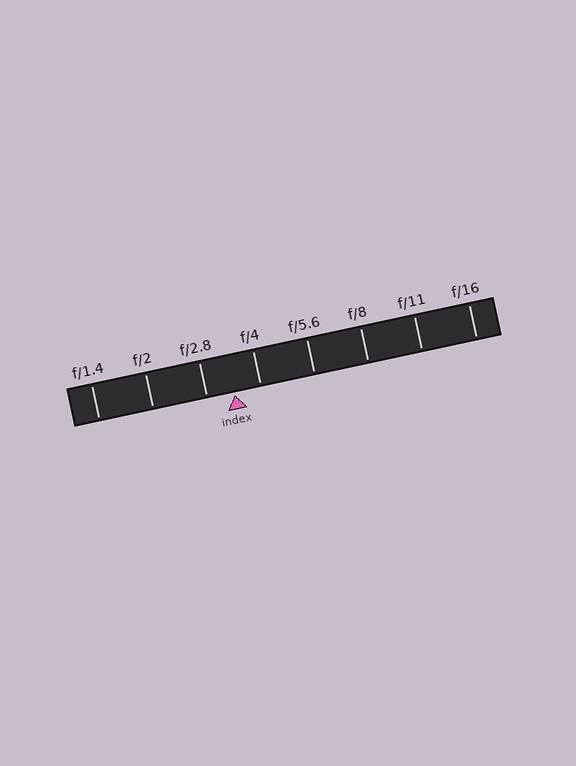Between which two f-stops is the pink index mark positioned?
The index mark is between f/2.8 and f/4.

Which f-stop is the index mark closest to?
The index mark is closest to f/4.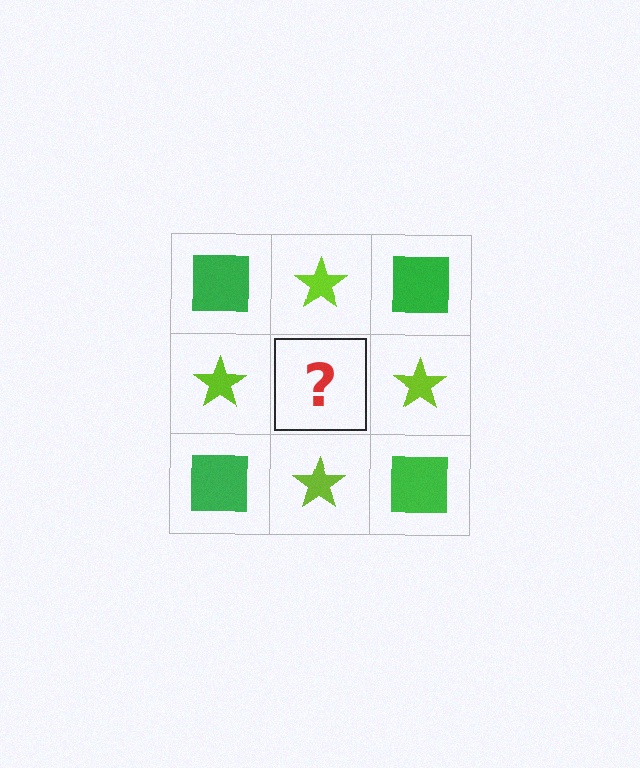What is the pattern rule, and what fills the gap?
The rule is that it alternates green square and lime star in a checkerboard pattern. The gap should be filled with a green square.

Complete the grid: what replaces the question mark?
The question mark should be replaced with a green square.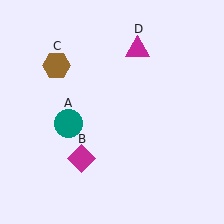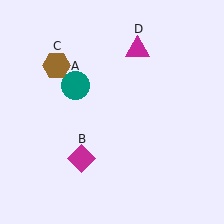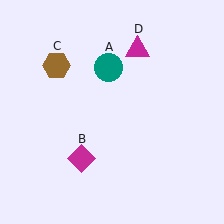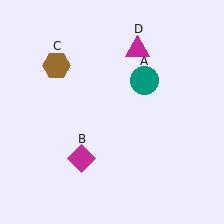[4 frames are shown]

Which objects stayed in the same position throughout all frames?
Magenta diamond (object B) and brown hexagon (object C) and magenta triangle (object D) remained stationary.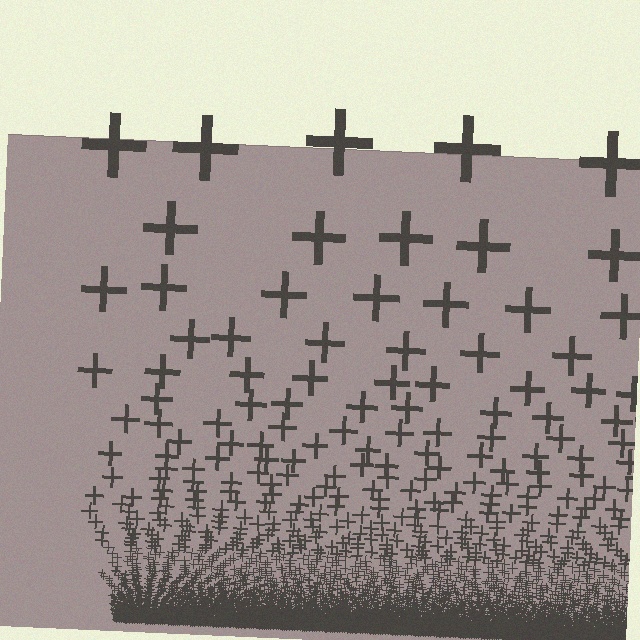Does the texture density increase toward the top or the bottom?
Density increases toward the bottom.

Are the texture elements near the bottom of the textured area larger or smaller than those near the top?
Smaller. The gradient is inverted — elements near the bottom are smaller and denser.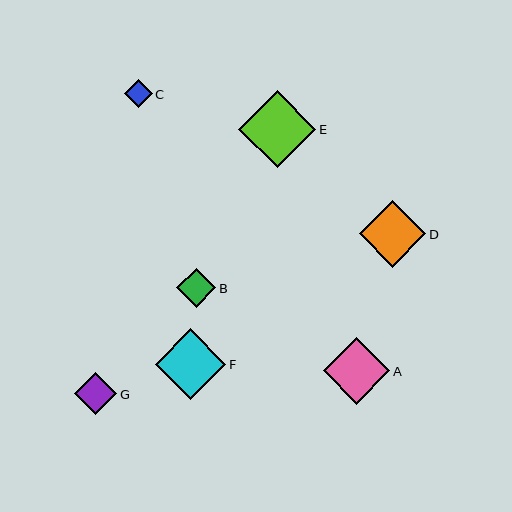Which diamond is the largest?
Diamond E is the largest with a size of approximately 77 pixels.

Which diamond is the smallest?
Diamond C is the smallest with a size of approximately 28 pixels.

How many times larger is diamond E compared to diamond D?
Diamond E is approximately 1.2 times the size of diamond D.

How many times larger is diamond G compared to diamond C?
Diamond G is approximately 1.5 times the size of diamond C.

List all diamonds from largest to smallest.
From largest to smallest: E, F, D, A, G, B, C.